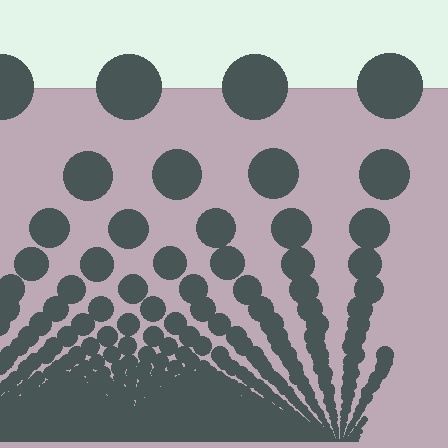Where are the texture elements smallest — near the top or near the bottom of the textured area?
Near the bottom.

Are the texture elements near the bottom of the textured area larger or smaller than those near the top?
Smaller. The gradient is inverted — elements near the bottom are smaller and denser.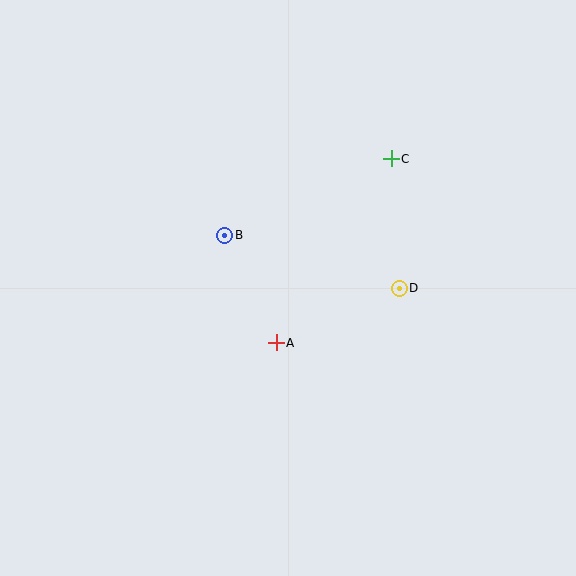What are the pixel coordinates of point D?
Point D is at (399, 288).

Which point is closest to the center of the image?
Point A at (276, 343) is closest to the center.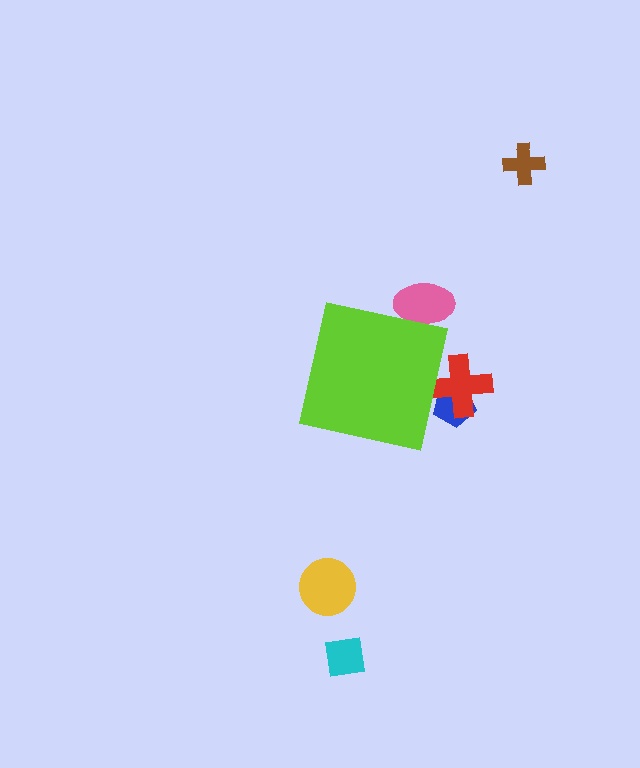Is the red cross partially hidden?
Yes, the red cross is partially hidden behind the lime square.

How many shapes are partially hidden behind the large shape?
3 shapes are partially hidden.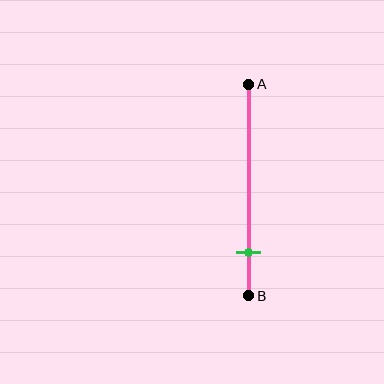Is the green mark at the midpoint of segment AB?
No, the mark is at about 80% from A, not at the 50% midpoint.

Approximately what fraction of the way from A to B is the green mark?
The green mark is approximately 80% of the way from A to B.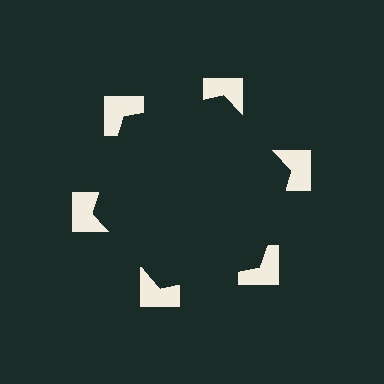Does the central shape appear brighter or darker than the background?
It typically appears slightly darker than the background, even though no actual brightness change is drawn.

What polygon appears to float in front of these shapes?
An illusory hexagon — its edges are inferred from the aligned wedge cuts in the notched squares, not physically drawn.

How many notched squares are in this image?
There are 6 — one at each vertex of the illusory hexagon.